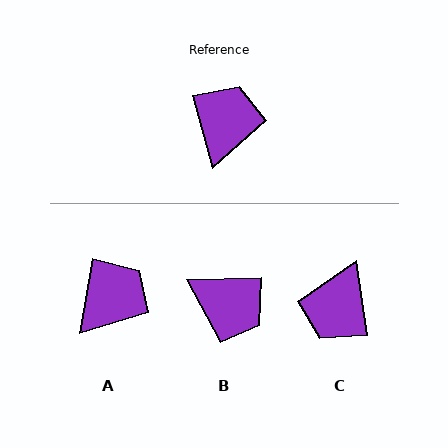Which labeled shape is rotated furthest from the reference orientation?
C, about 173 degrees away.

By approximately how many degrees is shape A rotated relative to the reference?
Approximately 25 degrees clockwise.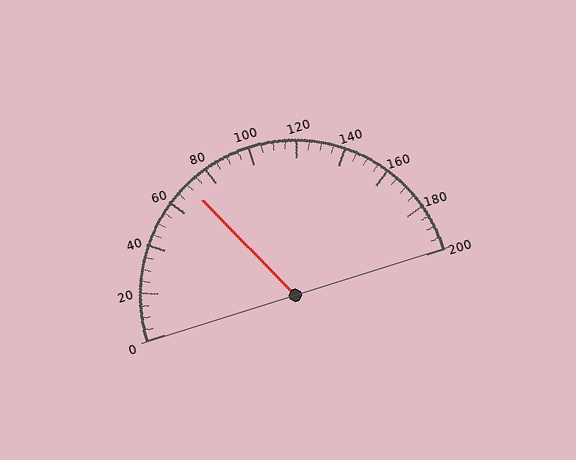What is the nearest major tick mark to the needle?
The nearest major tick mark is 80.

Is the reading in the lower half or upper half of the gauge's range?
The reading is in the lower half of the range (0 to 200).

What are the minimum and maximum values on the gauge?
The gauge ranges from 0 to 200.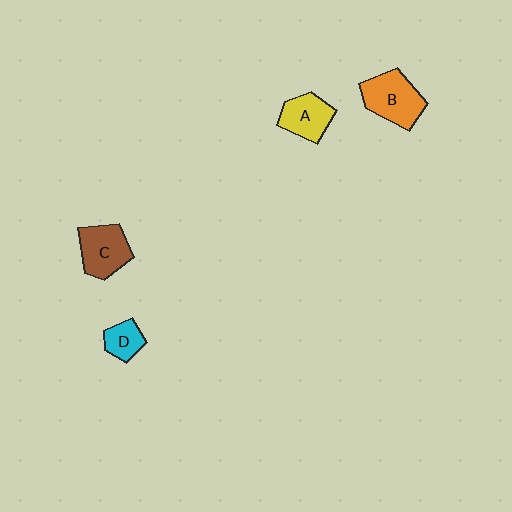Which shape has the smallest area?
Shape D (cyan).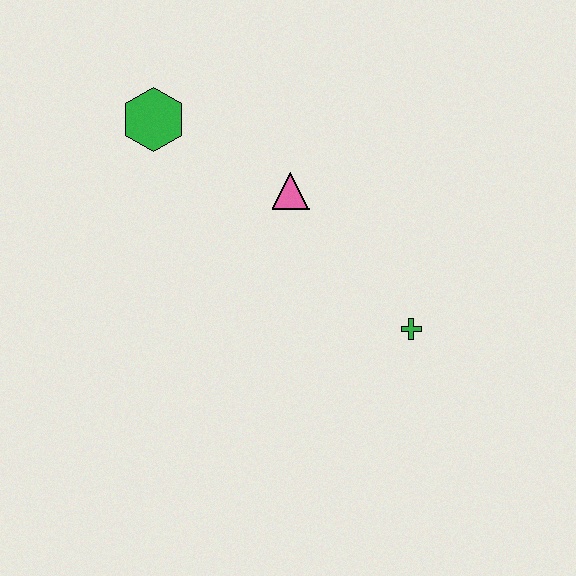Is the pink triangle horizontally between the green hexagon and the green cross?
Yes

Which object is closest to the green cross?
The pink triangle is closest to the green cross.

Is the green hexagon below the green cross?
No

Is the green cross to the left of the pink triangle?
No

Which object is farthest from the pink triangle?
The green cross is farthest from the pink triangle.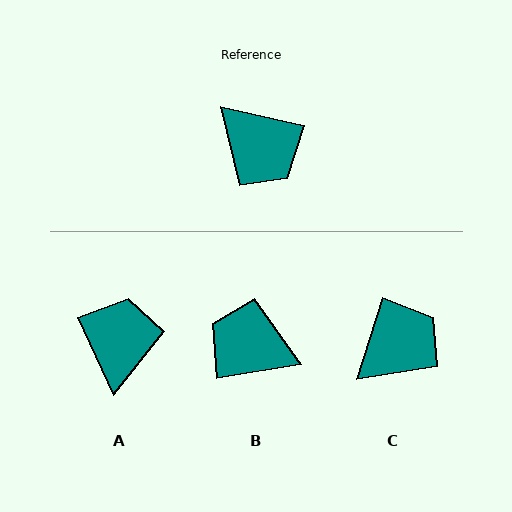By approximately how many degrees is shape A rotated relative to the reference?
Approximately 128 degrees counter-clockwise.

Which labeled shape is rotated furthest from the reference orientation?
B, about 158 degrees away.